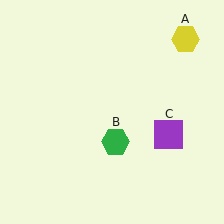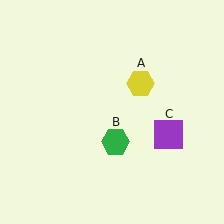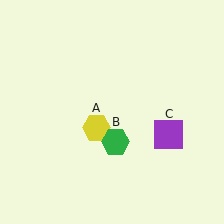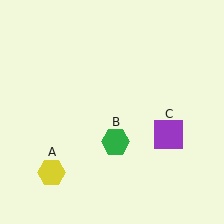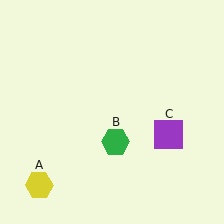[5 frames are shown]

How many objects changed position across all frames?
1 object changed position: yellow hexagon (object A).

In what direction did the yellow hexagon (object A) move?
The yellow hexagon (object A) moved down and to the left.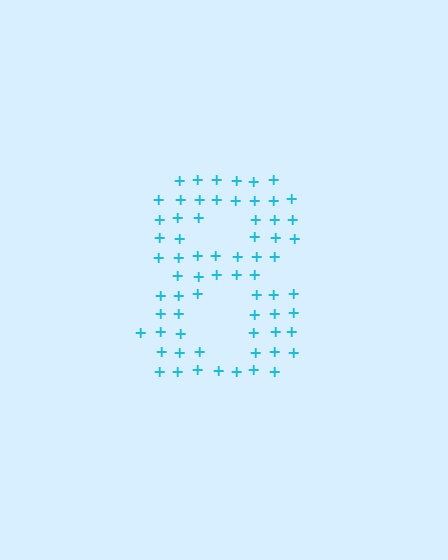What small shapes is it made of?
It is made of small plus signs.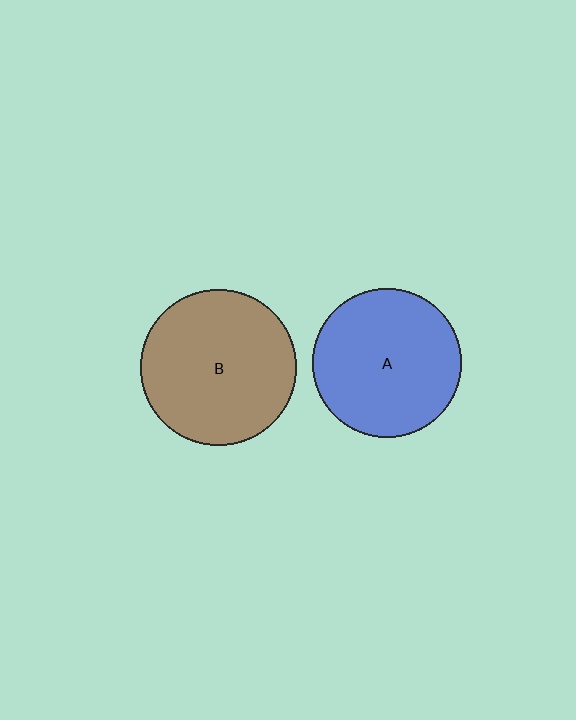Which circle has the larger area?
Circle B (brown).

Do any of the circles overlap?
No, none of the circles overlap.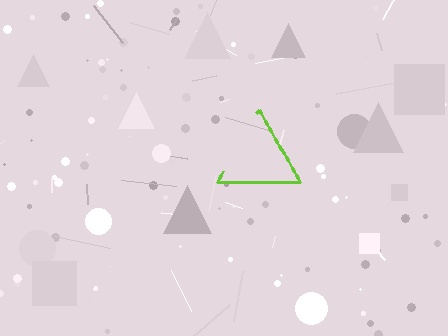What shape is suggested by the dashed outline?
The dashed outline suggests a triangle.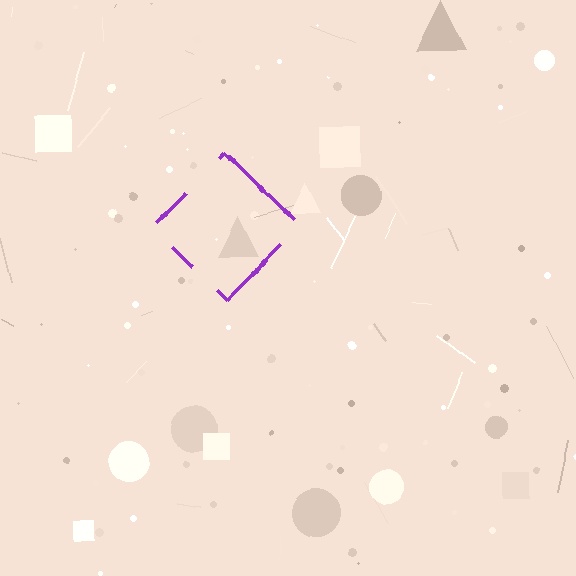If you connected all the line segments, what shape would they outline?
They would outline a diamond.